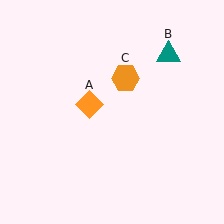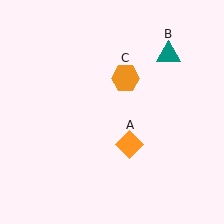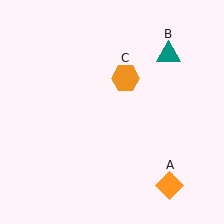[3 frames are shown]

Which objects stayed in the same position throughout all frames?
Teal triangle (object B) and orange hexagon (object C) remained stationary.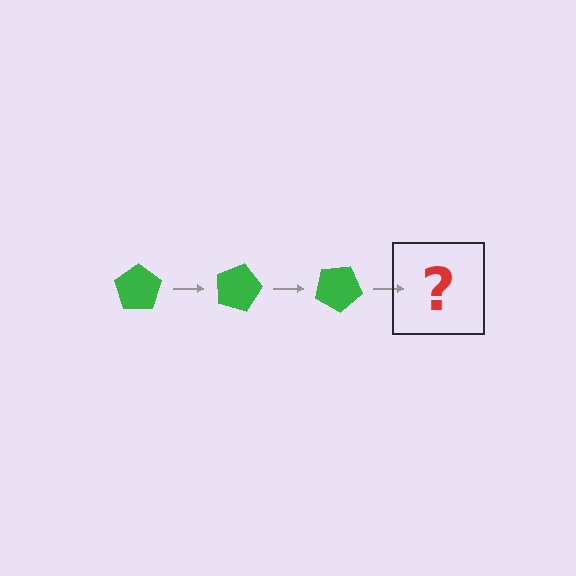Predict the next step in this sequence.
The next step is a green pentagon rotated 45 degrees.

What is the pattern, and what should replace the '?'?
The pattern is that the pentagon rotates 15 degrees each step. The '?' should be a green pentagon rotated 45 degrees.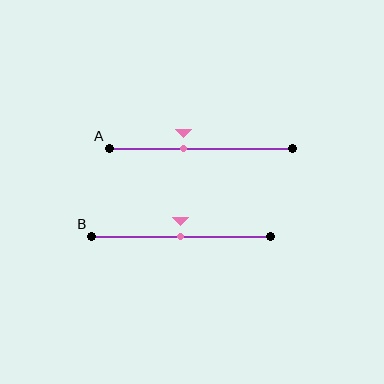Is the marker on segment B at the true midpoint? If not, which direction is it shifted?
Yes, the marker on segment B is at the true midpoint.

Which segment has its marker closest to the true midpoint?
Segment B has its marker closest to the true midpoint.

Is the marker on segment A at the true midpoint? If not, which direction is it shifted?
No, the marker on segment A is shifted to the left by about 10% of the segment length.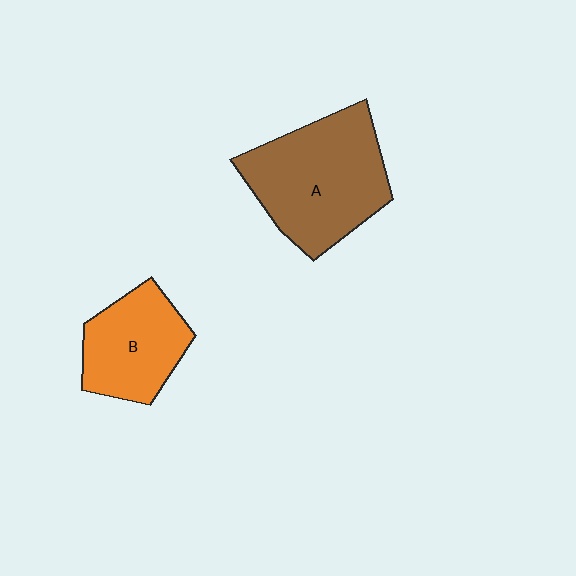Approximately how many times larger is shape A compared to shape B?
Approximately 1.5 times.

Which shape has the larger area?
Shape A (brown).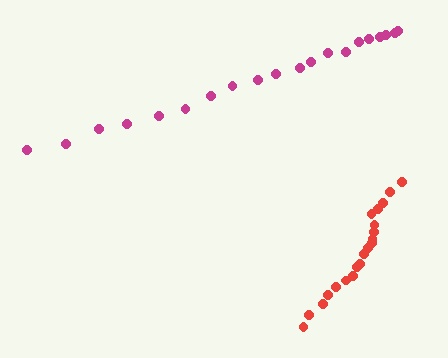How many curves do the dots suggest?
There are 2 distinct paths.